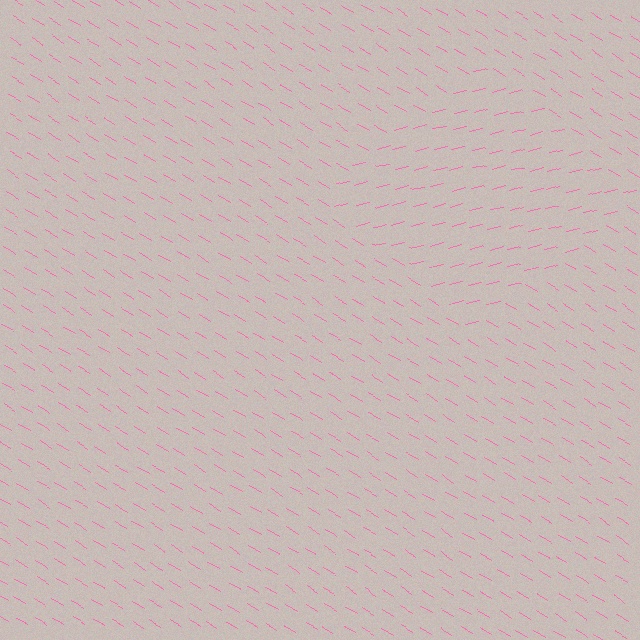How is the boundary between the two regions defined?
The boundary is defined purely by a change in line orientation (approximately 45 degrees difference). All lines are the same color and thickness.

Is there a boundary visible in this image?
Yes, there is a texture boundary formed by a change in line orientation.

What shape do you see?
I see a diamond.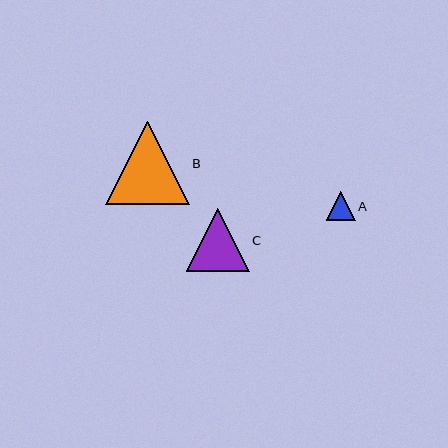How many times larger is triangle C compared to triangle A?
Triangle C is approximately 2.2 times the size of triangle A.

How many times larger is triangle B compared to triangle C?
Triangle B is approximately 1.3 times the size of triangle C.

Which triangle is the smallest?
Triangle A is the smallest with a size of approximately 29 pixels.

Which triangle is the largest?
Triangle B is the largest with a size of approximately 84 pixels.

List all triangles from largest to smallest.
From largest to smallest: B, C, A.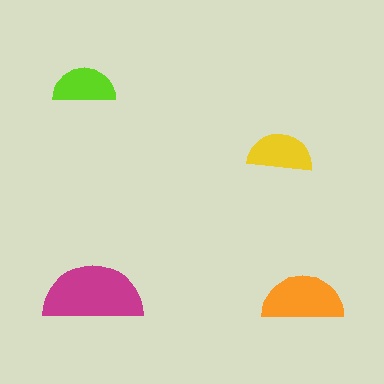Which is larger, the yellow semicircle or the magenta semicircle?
The magenta one.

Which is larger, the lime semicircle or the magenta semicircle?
The magenta one.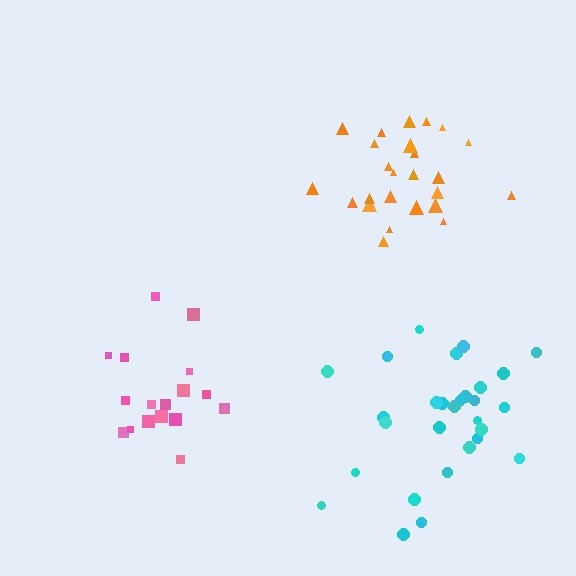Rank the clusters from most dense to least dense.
orange, pink, cyan.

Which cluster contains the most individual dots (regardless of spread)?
Cyan (29).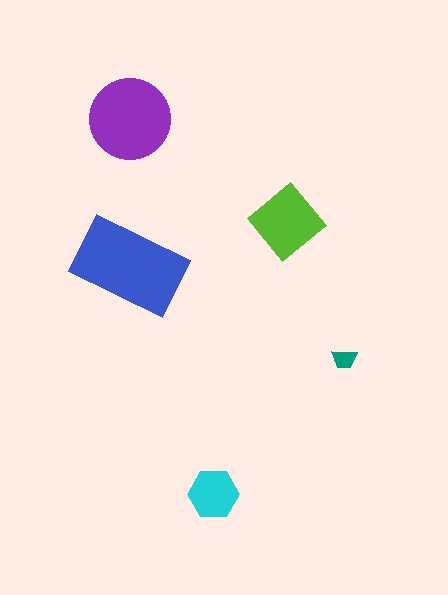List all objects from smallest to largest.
The teal trapezoid, the cyan hexagon, the lime diamond, the purple circle, the blue rectangle.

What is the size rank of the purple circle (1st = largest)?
2nd.